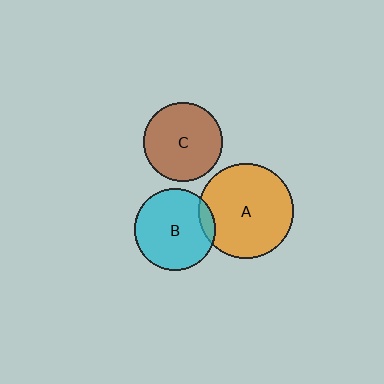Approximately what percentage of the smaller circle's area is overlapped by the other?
Approximately 10%.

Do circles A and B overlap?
Yes.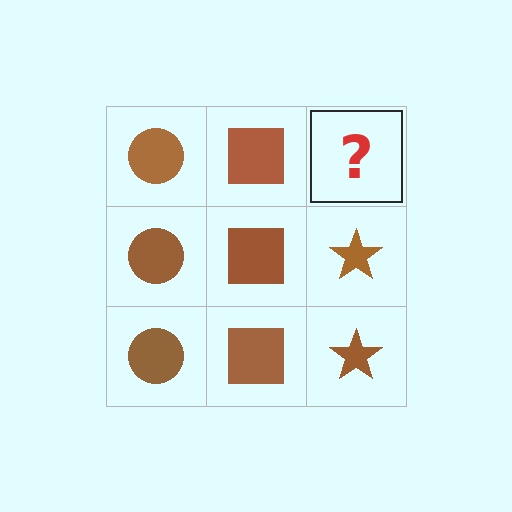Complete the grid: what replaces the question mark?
The question mark should be replaced with a brown star.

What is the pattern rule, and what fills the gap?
The rule is that each column has a consistent shape. The gap should be filled with a brown star.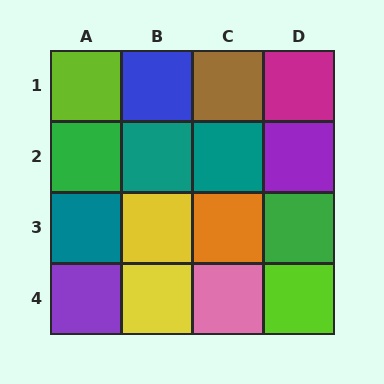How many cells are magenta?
1 cell is magenta.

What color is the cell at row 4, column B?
Yellow.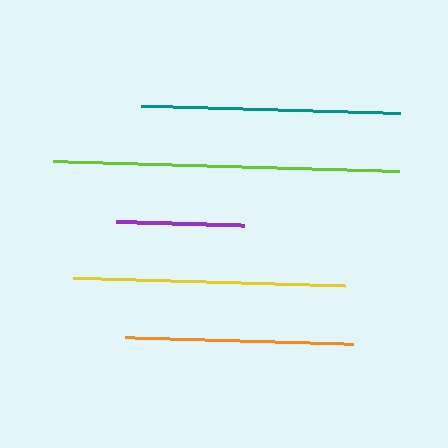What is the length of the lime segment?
The lime segment is approximately 347 pixels long.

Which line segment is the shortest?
The purple line is the shortest at approximately 129 pixels.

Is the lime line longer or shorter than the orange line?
The lime line is longer than the orange line.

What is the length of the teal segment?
The teal segment is approximately 258 pixels long.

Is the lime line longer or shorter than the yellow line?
The lime line is longer than the yellow line.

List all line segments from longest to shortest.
From longest to shortest: lime, yellow, teal, orange, purple.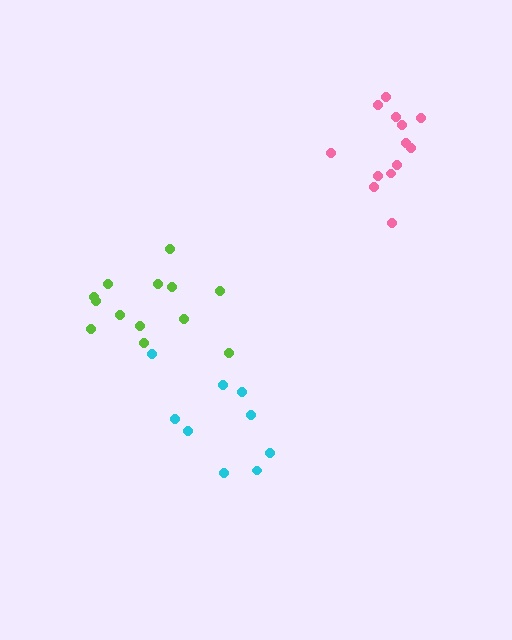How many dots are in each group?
Group 1: 13 dots, Group 2: 13 dots, Group 3: 9 dots (35 total).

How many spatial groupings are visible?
There are 3 spatial groupings.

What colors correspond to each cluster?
The clusters are colored: pink, lime, cyan.